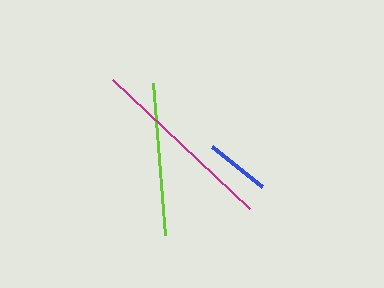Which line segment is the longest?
The magenta line is the longest at approximately 187 pixels.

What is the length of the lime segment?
The lime segment is approximately 152 pixels long.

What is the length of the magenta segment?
The magenta segment is approximately 187 pixels long.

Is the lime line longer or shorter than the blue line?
The lime line is longer than the blue line.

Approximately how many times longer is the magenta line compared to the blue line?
The magenta line is approximately 2.9 times the length of the blue line.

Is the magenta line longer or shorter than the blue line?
The magenta line is longer than the blue line.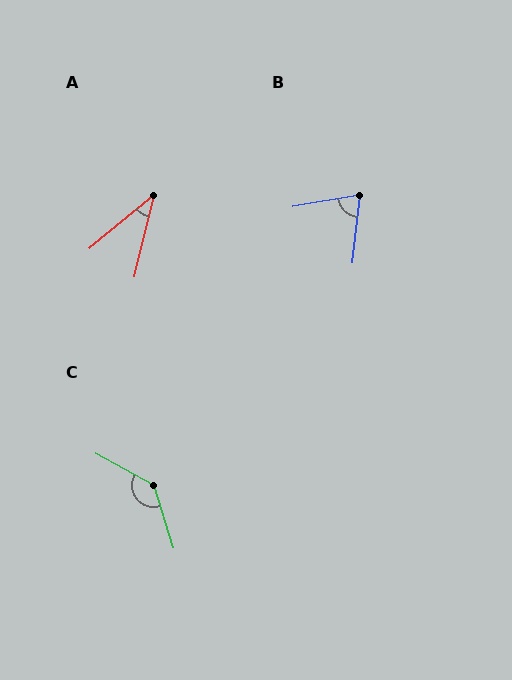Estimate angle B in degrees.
Approximately 74 degrees.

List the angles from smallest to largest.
A (37°), B (74°), C (136°).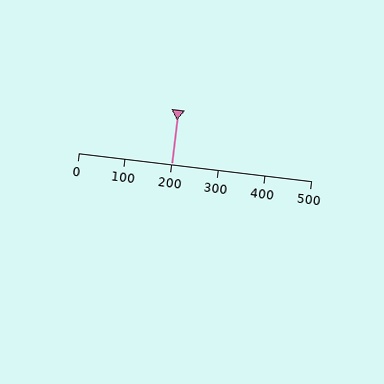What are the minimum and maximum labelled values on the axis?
The axis runs from 0 to 500.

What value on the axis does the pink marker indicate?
The marker indicates approximately 200.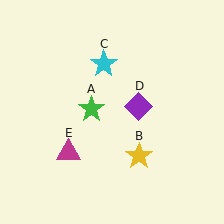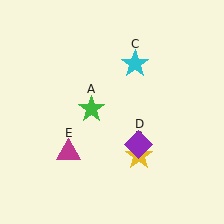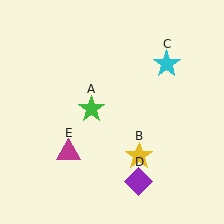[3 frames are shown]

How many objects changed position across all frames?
2 objects changed position: cyan star (object C), purple diamond (object D).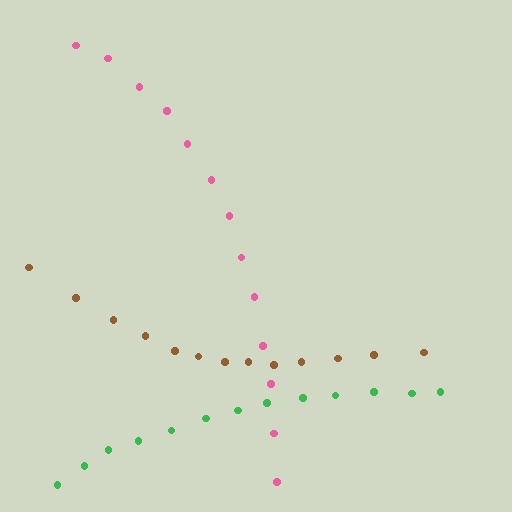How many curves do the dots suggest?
There are 3 distinct paths.